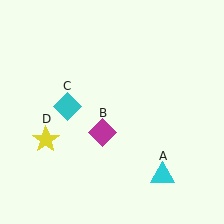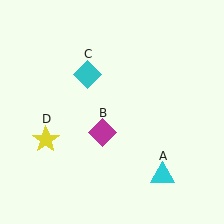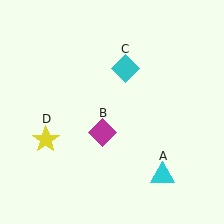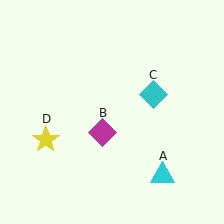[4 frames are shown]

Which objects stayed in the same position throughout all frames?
Cyan triangle (object A) and magenta diamond (object B) and yellow star (object D) remained stationary.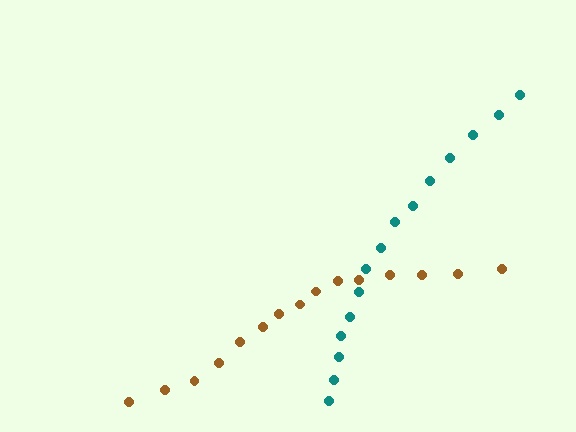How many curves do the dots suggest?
There are 2 distinct paths.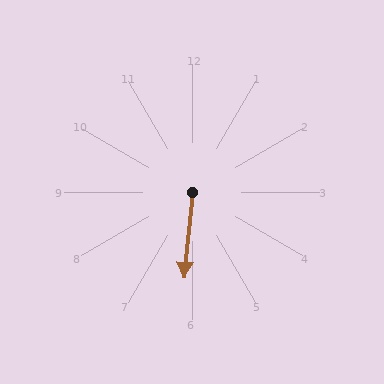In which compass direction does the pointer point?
South.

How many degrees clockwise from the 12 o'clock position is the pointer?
Approximately 186 degrees.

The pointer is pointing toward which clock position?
Roughly 6 o'clock.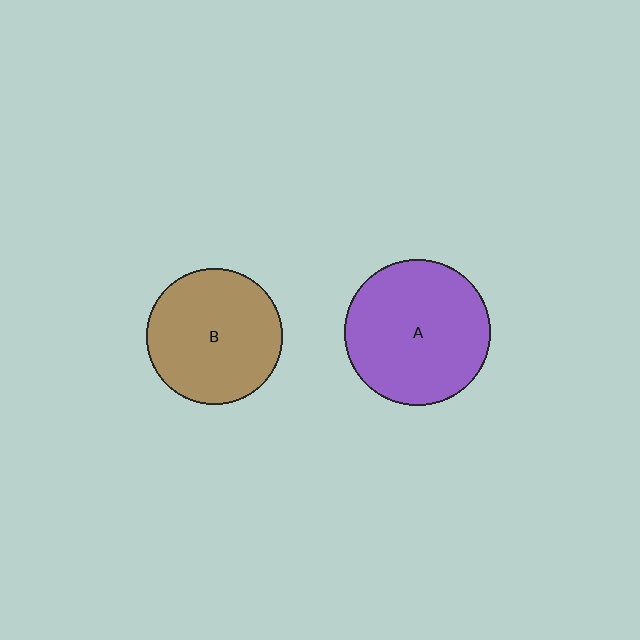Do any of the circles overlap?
No, none of the circles overlap.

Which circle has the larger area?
Circle A (purple).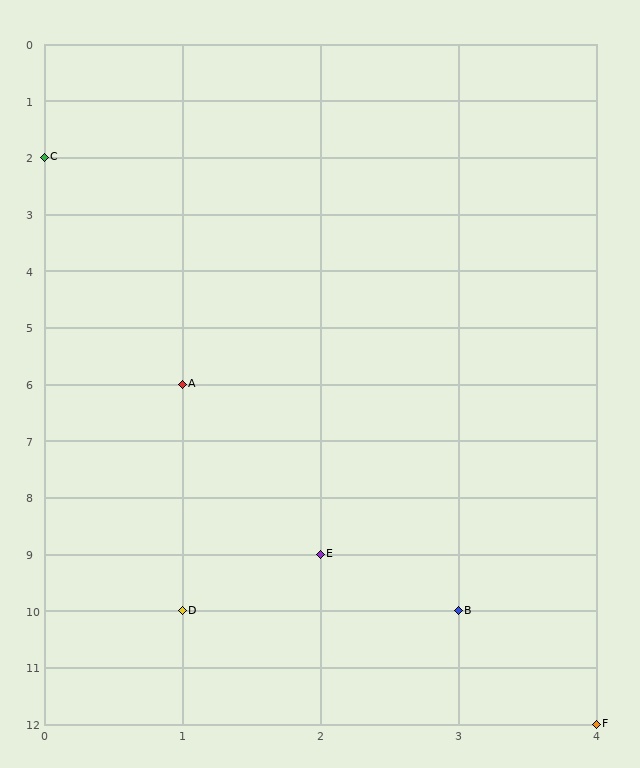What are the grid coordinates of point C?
Point C is at grid coordinates (0, 2).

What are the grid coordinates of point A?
Point A is at grid coordinates (1, 6).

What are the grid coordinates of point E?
Point E is at grid coordinates (2, 9).